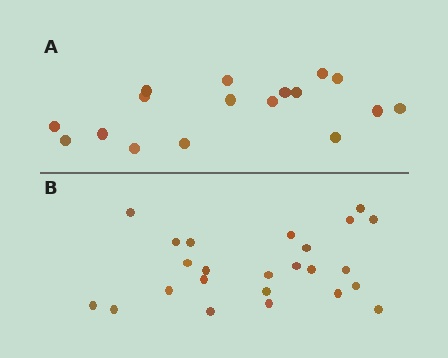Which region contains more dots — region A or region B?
Region B (the bottom region) has more dots.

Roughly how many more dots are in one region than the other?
Region B has roughly 8 or so more dots than region A.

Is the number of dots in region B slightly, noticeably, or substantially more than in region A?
Region B has noticeably more, but not dramatically so. The ratio is roughly 1.4 to 1.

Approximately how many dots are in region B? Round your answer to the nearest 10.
About 20 dots. (The exact count is 24, which rounds to 20.)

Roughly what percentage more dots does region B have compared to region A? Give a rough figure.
About 40% more.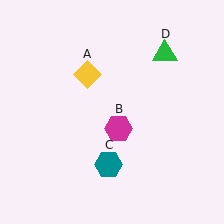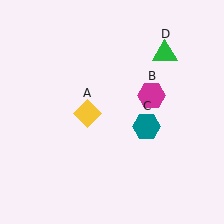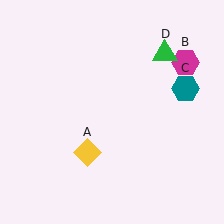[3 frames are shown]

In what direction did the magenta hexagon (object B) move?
The magenta hexagon (object B) moved up and to the right.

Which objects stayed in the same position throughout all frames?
Green triangle (object D) remained stationary.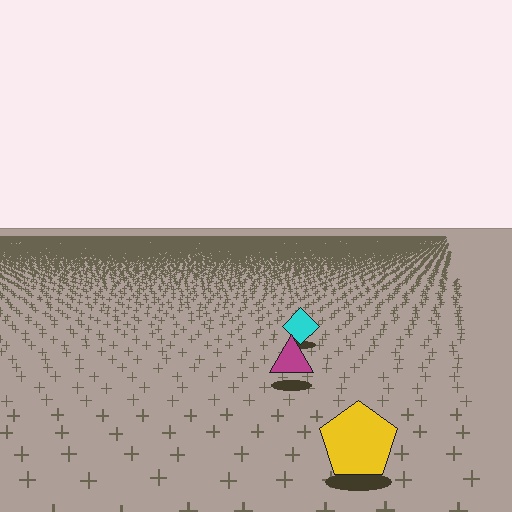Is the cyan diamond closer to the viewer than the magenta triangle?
No. The magenta triangle is closer — you can tell from the texture gradient: the ground texture is coarser near it.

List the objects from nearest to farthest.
From nearest to farthest: the yellow pentagon, the magenta triangle, the cyan diamond.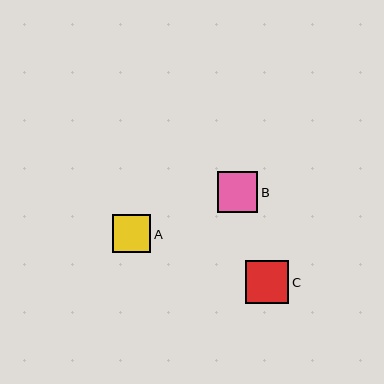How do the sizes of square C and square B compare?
Square C and square B are approximately the same size.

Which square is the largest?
Square C is the largest with a size of approximately 43 pixels.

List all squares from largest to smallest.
From largest to smallest: C, B, A.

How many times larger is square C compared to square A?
Square C is approximately 1.1 times the size of square A.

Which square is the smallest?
Square A is the smallest with a size of approximately 38 pixels.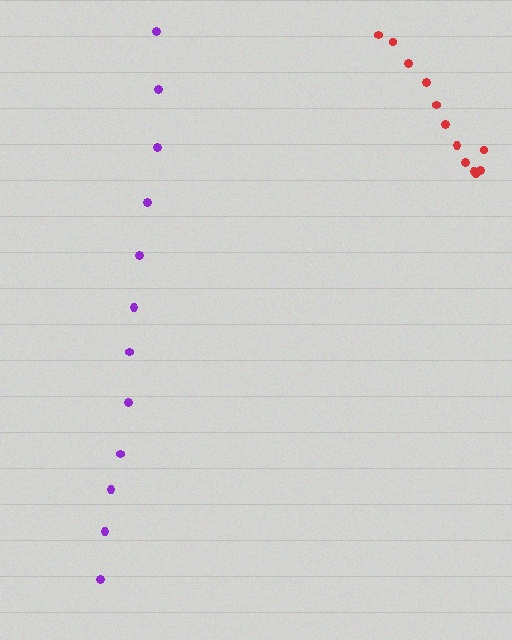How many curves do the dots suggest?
There are 2 distinct paths.